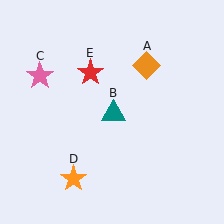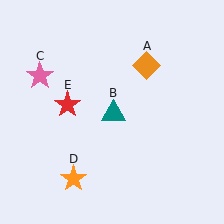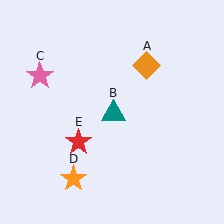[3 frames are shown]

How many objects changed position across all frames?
1 object changed position: red star (object E).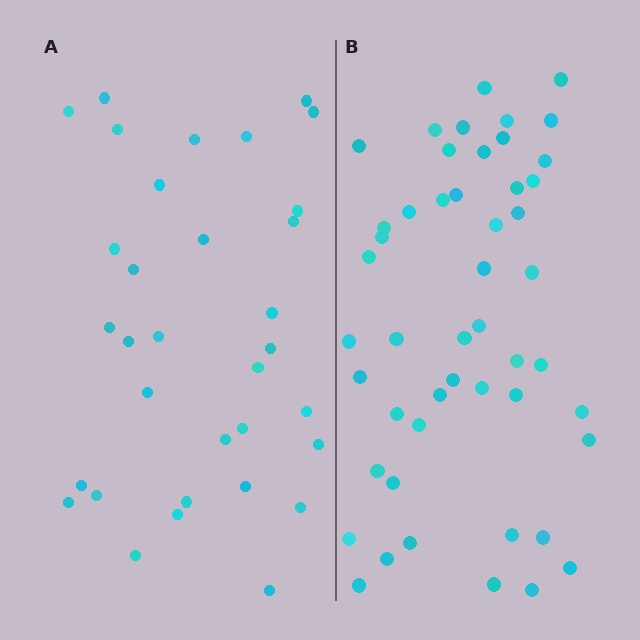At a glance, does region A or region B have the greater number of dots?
Region B (the right region) has more dots.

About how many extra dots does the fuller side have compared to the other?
Region B has approximately 15 more dots than region A.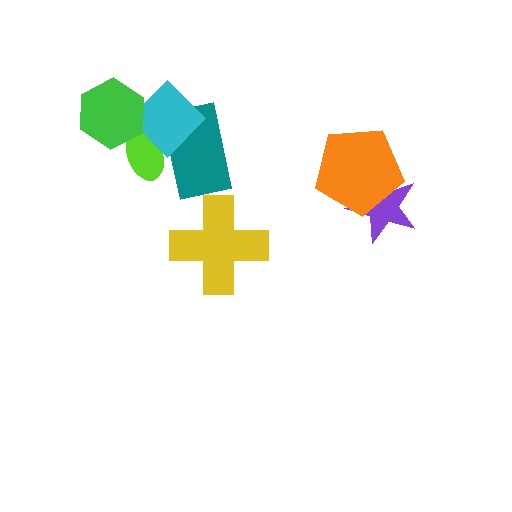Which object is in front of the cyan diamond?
The green hexagon is in front of the cyan diamond.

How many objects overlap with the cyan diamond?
3 objects overlap with the cyan diamond.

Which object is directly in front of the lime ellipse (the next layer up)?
The teal rectangle is directly in front of the lime ellipse.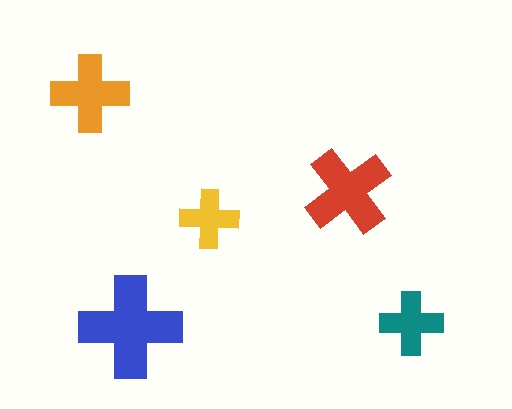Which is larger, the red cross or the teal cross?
The red one.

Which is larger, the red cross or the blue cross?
The blue one.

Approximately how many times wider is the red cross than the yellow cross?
About 1.5 times wider.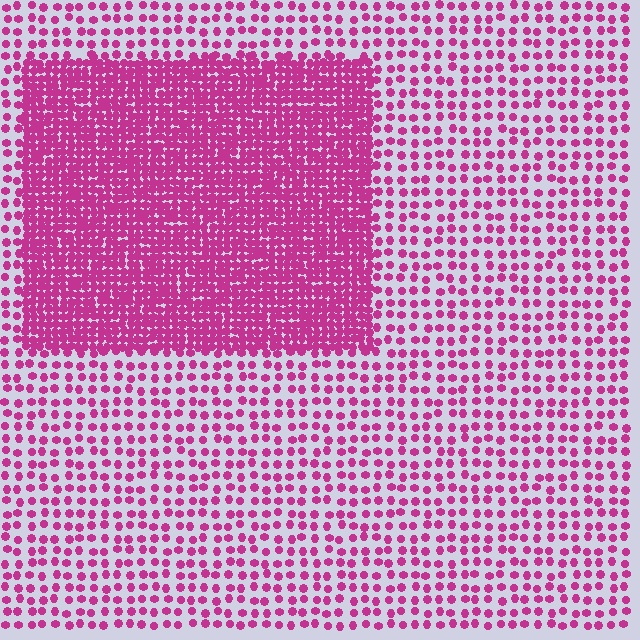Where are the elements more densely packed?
The elements are more densely packed inside the rectangle boundary.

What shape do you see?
I see a rectangle.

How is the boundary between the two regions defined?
The boundary is defined by a change in element density (approximately 2.8x ratio). All elements are the same color, size, and shape.